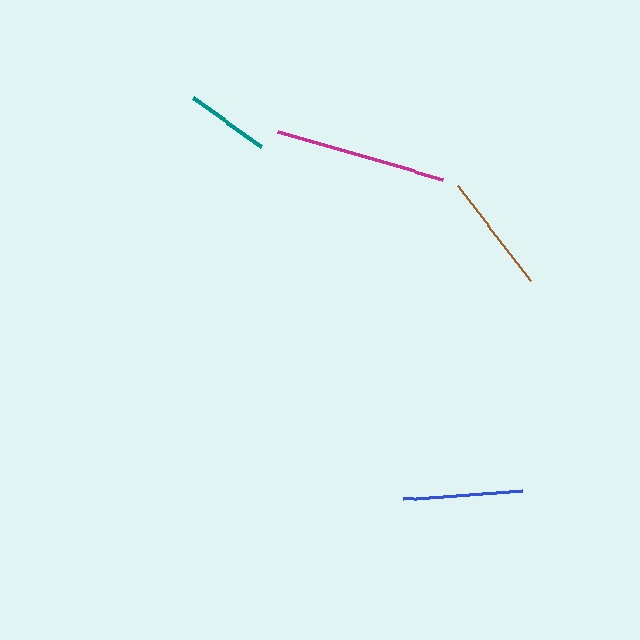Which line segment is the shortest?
The teal line is the shortest at approximately 83 pixels.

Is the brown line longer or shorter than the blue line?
The brown line is longer than the blue line.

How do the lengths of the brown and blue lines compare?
The brown and blue lines are approximately the same length.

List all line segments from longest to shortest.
From longest to shortest: magenta, brown, blue, teal.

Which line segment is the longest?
The magenta line is the longest at approximately 172 pixels.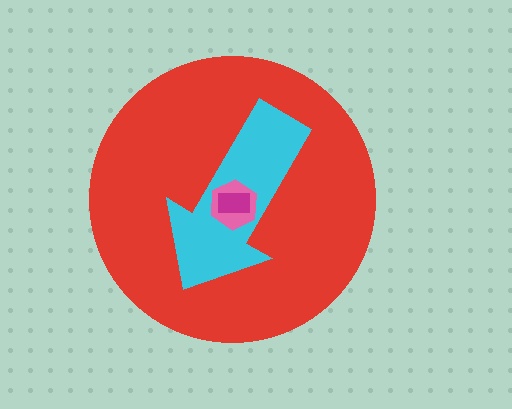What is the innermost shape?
The magenta rectangle.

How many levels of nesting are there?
4.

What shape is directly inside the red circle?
The cyan arrow.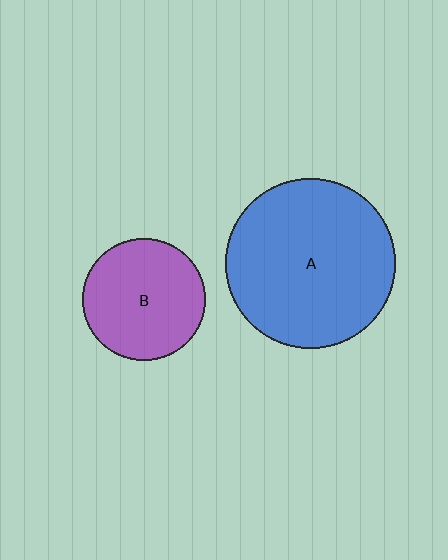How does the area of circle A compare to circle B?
Approximately 1.9 times.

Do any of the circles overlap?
No, none of the circles overlap.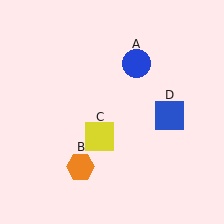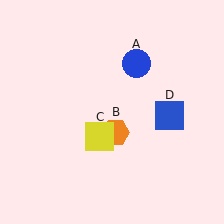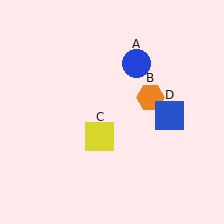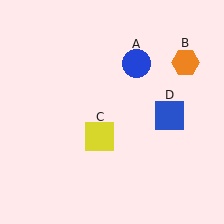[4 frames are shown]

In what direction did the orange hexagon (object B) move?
The orange hexagon (object B) moved up and to the right.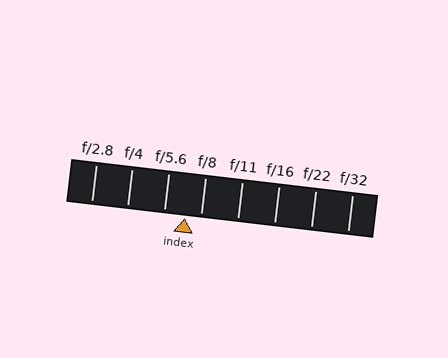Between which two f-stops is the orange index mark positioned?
The index mark is between f/5.6 and f/8.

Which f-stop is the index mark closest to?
The index mark is closest to f/8.